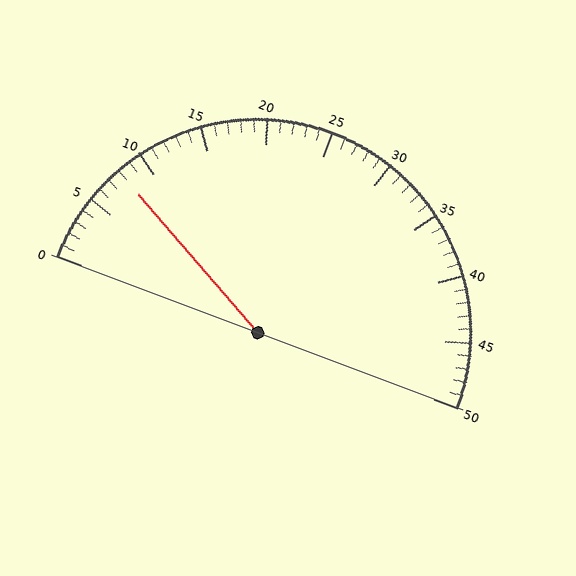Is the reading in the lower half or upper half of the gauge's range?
The reading is in the lower half of the range (0 to 50).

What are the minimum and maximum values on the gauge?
The gauge ranges from 0 to 50.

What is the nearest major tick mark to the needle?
The nearest major tick mark is 10.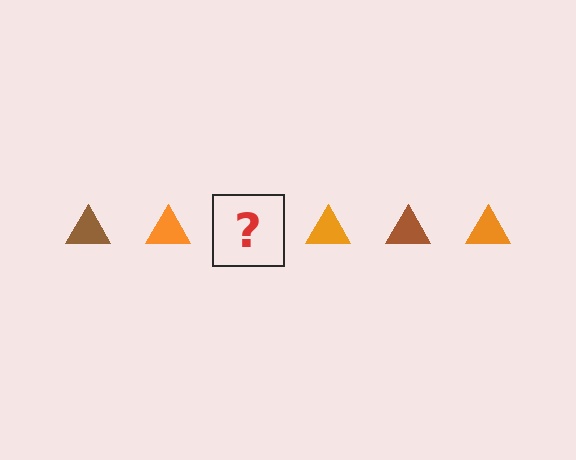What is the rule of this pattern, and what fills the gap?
The rule is that the pattern cycles through brown, orange triangles. The gap should be filled with a brown triangle.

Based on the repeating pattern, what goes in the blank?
The blank should be a brown triangle.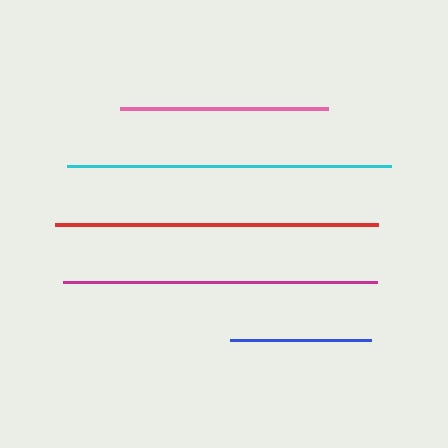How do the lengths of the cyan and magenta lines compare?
The cyan and magenta lines are approximately the same length.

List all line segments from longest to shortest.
From longest to shortest: cyan, red, magenta, pink, blue.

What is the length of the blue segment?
The blue segment is approximately 141 pixels long.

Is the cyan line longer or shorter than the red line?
The cyan line is longer than the red line.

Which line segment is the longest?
The cyan line is the longest at approximately 324 pixels.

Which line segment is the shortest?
The blue line is the shortest at approximately 141 pixels.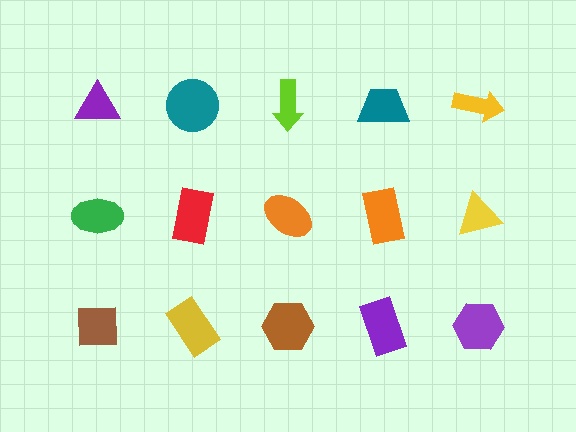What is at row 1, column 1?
A purple triangle.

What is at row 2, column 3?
An orange ellipse.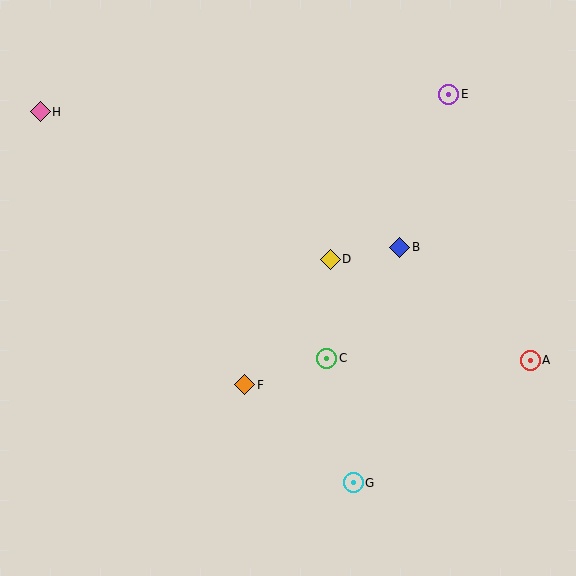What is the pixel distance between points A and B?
The distance between A and B is 173 pixels.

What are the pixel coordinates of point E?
Point E is at (449, 94).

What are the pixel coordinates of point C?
Point C is at (327, 358).